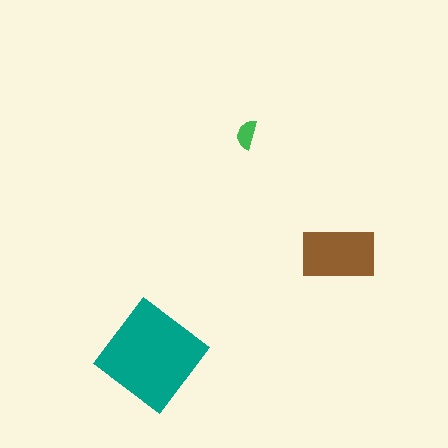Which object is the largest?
The teal diamond.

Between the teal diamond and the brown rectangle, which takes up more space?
The teal diamond.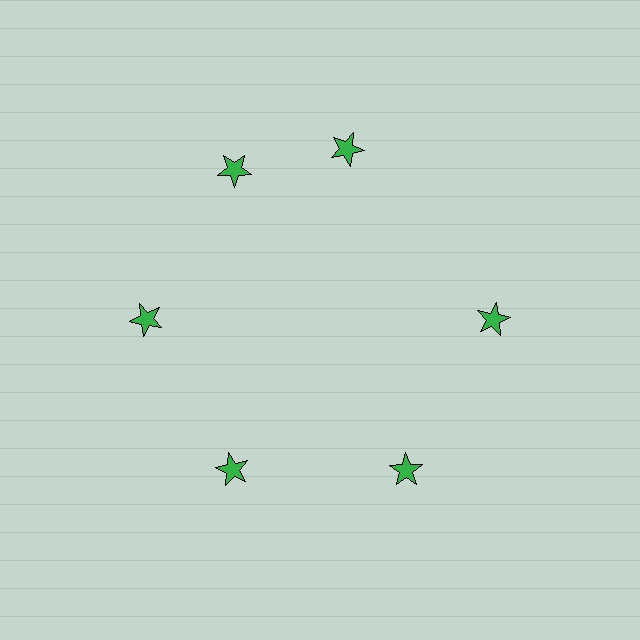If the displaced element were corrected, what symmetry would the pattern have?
It would have 6-fold rotational symmetry — the pattern would map onto itself every 60 degrees.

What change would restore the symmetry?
The symmetry would be restored by rotating it back into even spacing with its neighbors so that all 6 stars sit at equal angles and equal distance from the center.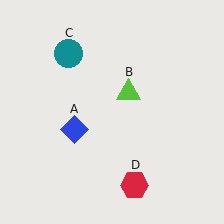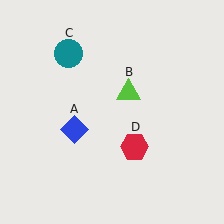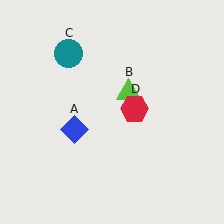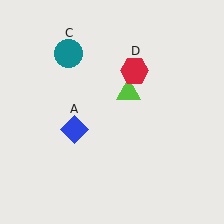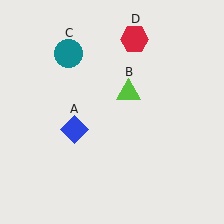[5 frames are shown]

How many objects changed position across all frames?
1 object changed position: red hexagon (object D).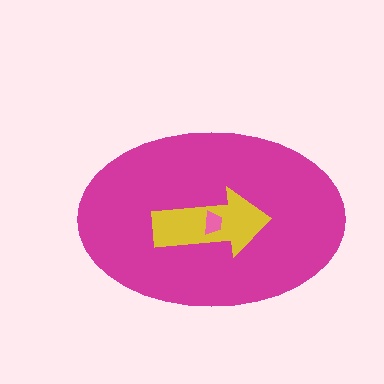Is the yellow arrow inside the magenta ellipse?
Yes.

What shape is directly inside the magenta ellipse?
The yellow arrow.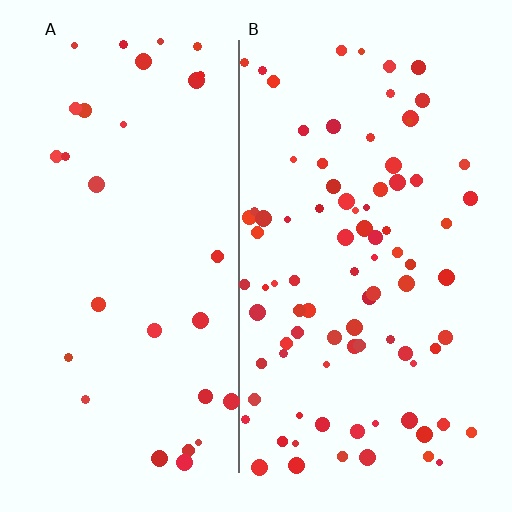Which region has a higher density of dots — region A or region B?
B (the right).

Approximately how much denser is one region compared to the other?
Approximately 2.8× — region B over region A.